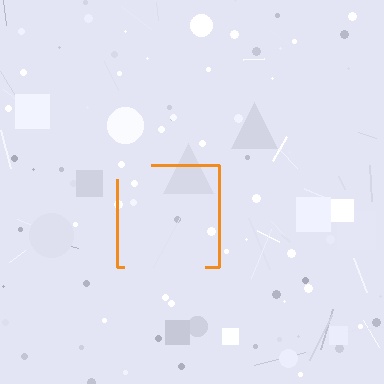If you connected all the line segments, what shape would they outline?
They would outline a square.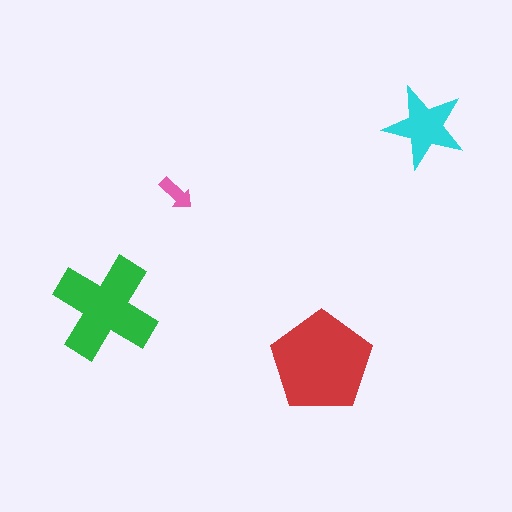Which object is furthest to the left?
The green cross is leftmost.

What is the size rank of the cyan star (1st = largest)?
3rd.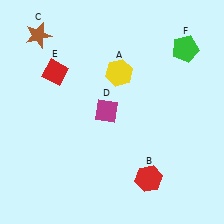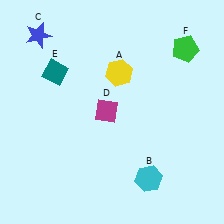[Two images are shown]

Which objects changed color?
B changed from red to cyan. C changed from brown to blue. E changed from red to teal.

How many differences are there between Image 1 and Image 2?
There are 3 differences between the two images.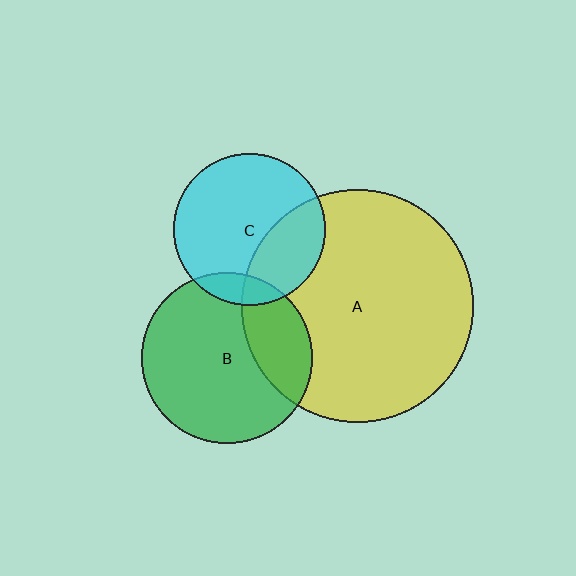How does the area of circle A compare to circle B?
Approximately 1.8 times.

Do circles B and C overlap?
Yes.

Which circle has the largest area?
Circle A (yellow).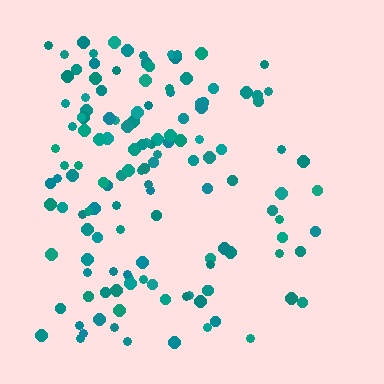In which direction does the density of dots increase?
From right to left, with the left side densest.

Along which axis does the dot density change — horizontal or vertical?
Horizontal.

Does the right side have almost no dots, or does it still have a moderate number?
Still a moderate number, just noticeably fewer than the left.